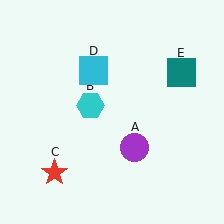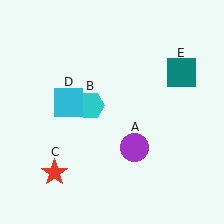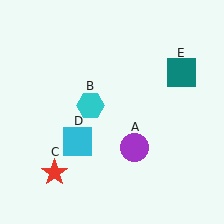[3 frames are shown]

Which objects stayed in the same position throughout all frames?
Purple circle (object A) and cyan hexagon (object B) and red star (object C) and teal square (object E) remained stationary.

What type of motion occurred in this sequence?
The cyan square (object D) rotated counterclockwise around the center of the scene.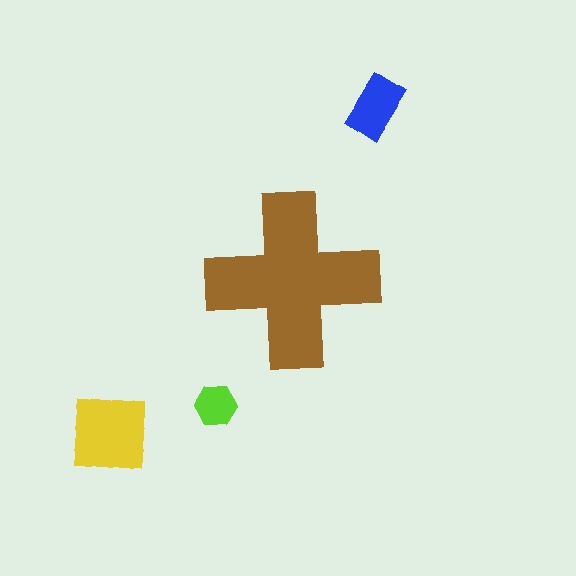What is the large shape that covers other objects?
A brown cross.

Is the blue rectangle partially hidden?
No, the blue rectangle is fully visible.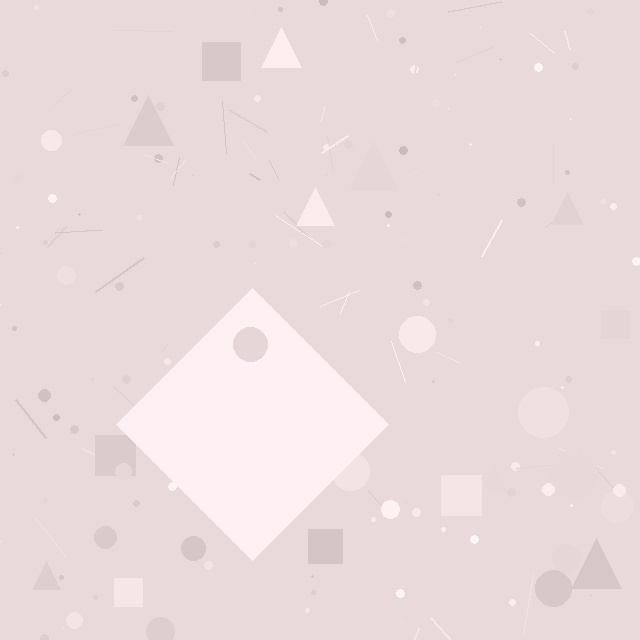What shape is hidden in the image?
A diamond is hidden in the image.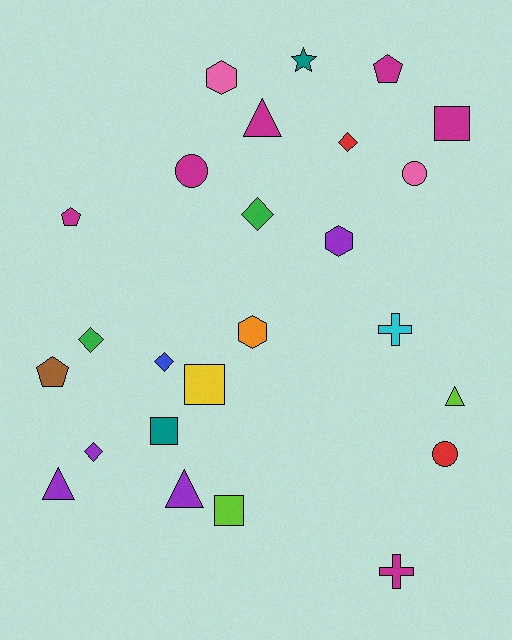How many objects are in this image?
There are 25 objects.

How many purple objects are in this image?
There are 4 purple objects.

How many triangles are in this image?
There are 4 triangles.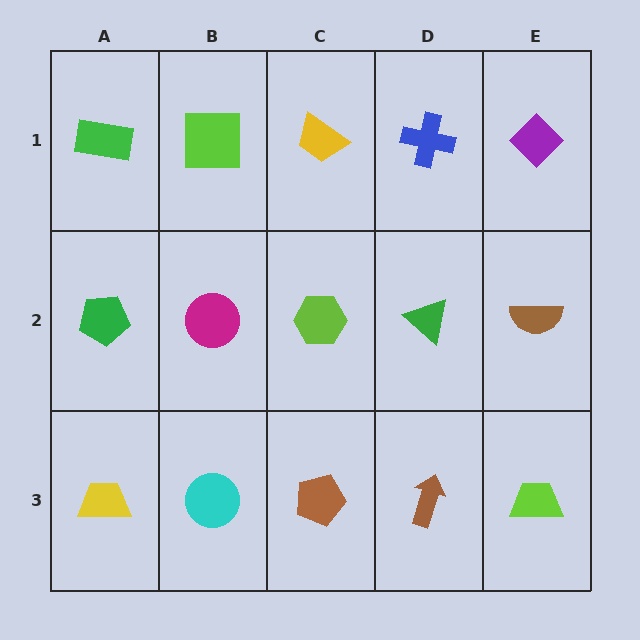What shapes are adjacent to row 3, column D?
A green triangle (row 2, column D), a brown pentagon (row 3, column C), a lime trapezoid (row 3, column E).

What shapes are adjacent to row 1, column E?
A brown semicircle (row 2, column E), a blue cross (row 1, column D).